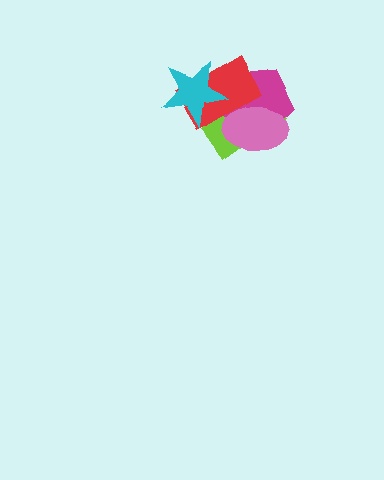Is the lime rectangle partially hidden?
Yes, it is partially covered by another shape.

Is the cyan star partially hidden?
No, no other shape covers it.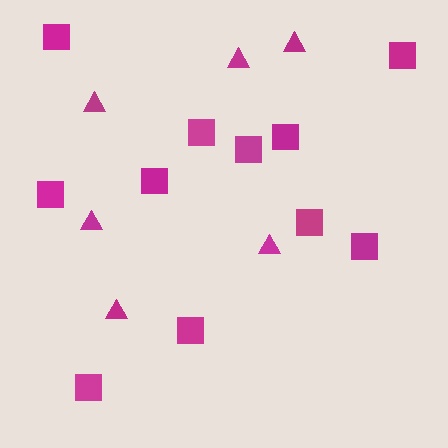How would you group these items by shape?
There are 2 groups: one group of triangles (6) and one group of squares (11).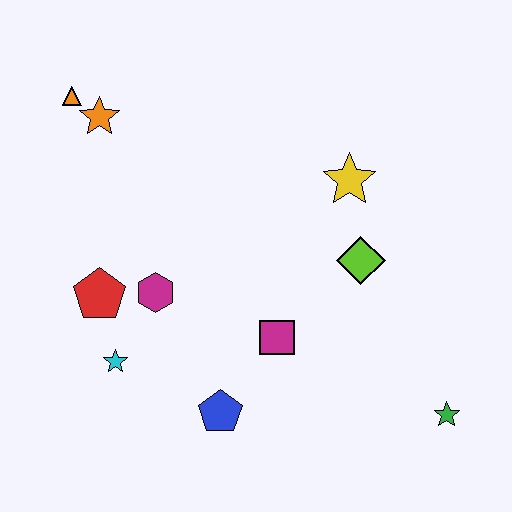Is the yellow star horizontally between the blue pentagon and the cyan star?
No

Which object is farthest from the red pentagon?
The green star is farthest from the red pentagon.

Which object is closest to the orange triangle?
The orange star is closest to the orange triangle.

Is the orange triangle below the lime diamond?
No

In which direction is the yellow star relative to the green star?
The yellow star is above the green star.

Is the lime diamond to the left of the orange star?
No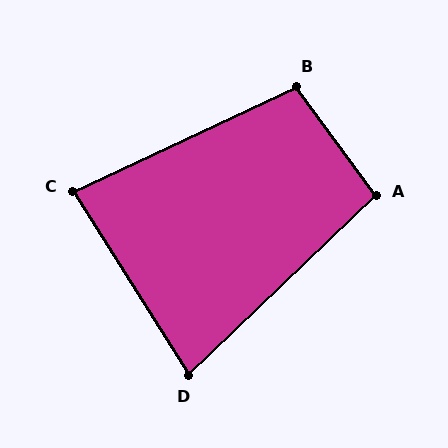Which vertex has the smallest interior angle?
D, at approximately 79 degrees.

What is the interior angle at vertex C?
Approximately 83 degrees (acute).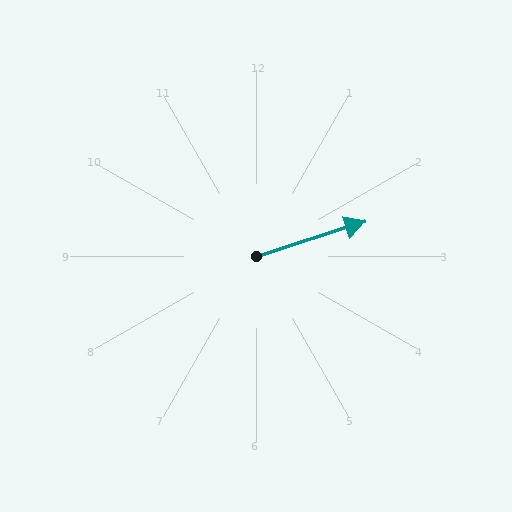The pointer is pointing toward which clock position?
Roughly 2 o'clock.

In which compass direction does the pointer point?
East.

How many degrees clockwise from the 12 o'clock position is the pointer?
Approximately 72 degrees.